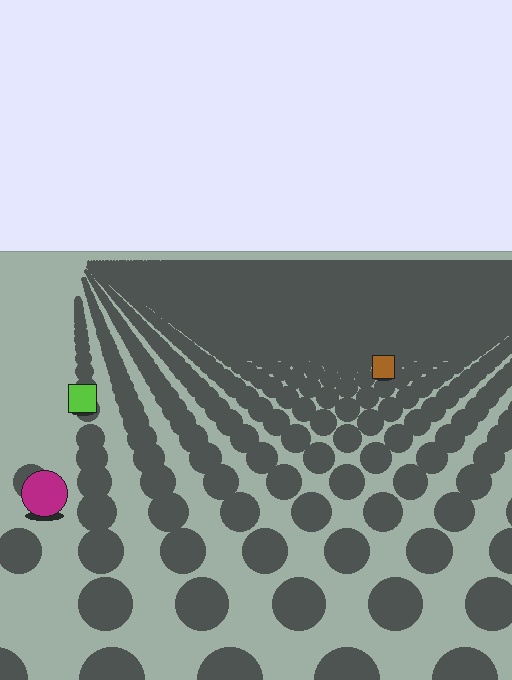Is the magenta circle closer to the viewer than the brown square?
Yes. The magenta circle is closer — you can tell from the texture gradient: the ground texture is coarser near it.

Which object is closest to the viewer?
The magenta circle is closest. The texture marks near it are larger and more spread out.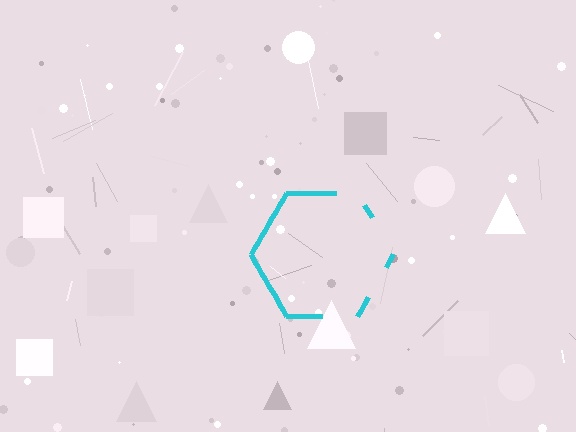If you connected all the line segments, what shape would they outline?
They would outline a hexagon.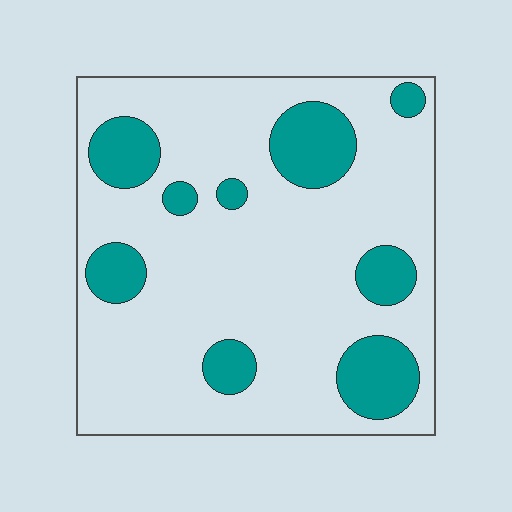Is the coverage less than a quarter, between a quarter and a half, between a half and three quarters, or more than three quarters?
Less than a quarter.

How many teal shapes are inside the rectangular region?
9.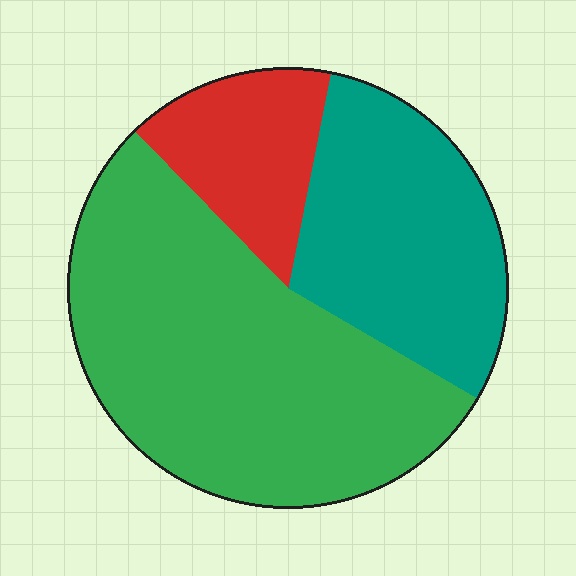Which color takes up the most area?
Green, at roughly 55%.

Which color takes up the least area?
Red, at roughly 15%.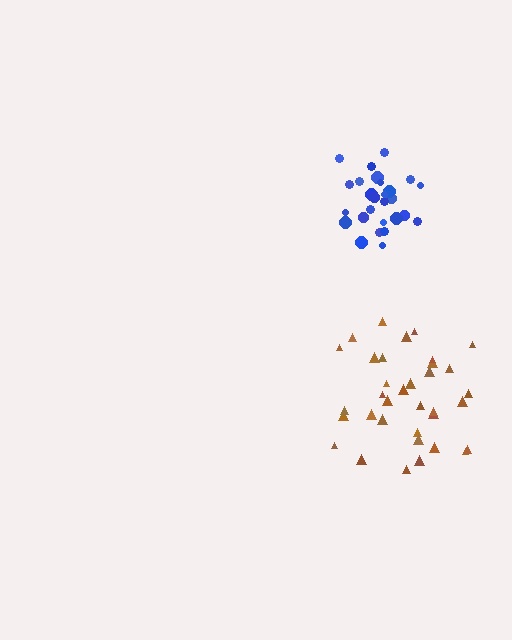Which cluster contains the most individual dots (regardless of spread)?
Brown (35).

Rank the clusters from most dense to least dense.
blue, brown.